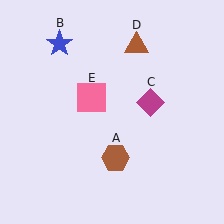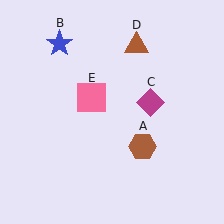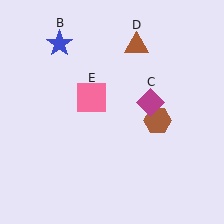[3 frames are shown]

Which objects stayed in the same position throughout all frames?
Blue star (object B) and magenta diamond (object C) and brown triangle (object D) and pink square (object E) remained stationary.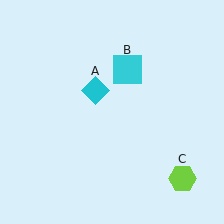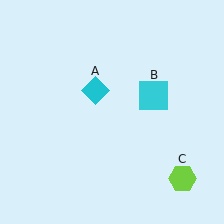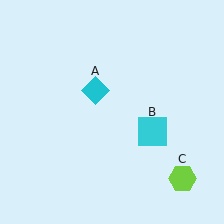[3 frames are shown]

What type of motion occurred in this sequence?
The cyan square (object B) rotated clockwise around the center of the scene.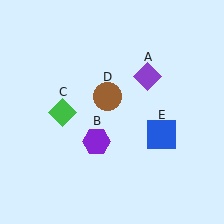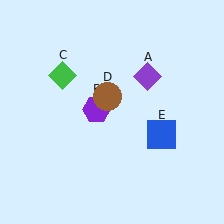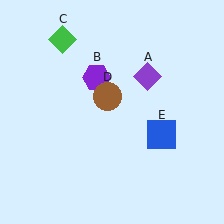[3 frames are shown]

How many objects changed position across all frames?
2 objects changed position: purple hexagon (object B), green diamond (object C).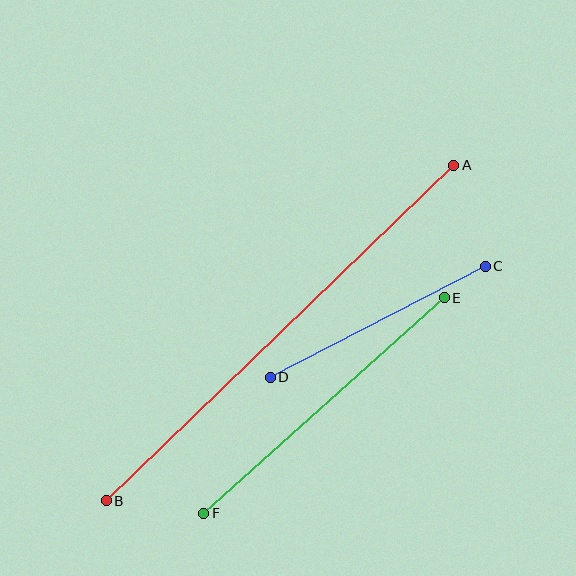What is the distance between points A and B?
The distance is approximately 483 pixels.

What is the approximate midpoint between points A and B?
The midpoint is at approximately (280, 333) pixels.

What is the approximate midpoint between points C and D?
The midpoint is at approximately (378, 322) pixels.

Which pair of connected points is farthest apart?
Points A and B are farthest apart.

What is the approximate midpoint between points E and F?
The midpoint is at approximately (324, 406) pixels.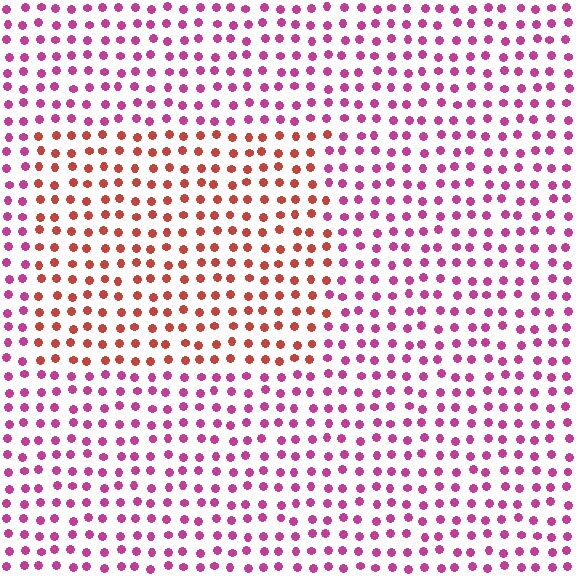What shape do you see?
I see a rectangle.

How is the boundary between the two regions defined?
The boundary is defined purely by a slight shift in hue (about 45 degrees). Spacing, size, and orientation are identical on both sides.